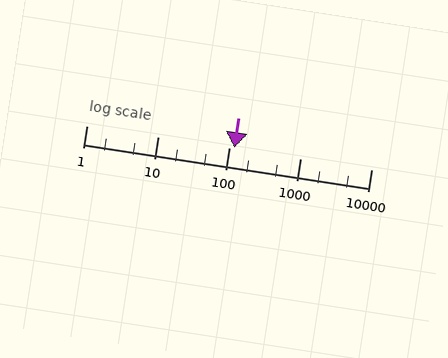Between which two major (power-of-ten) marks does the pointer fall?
The pointer is between 100 and 1000.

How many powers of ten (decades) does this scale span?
The scale spans 4 decades, from 1 to 10000.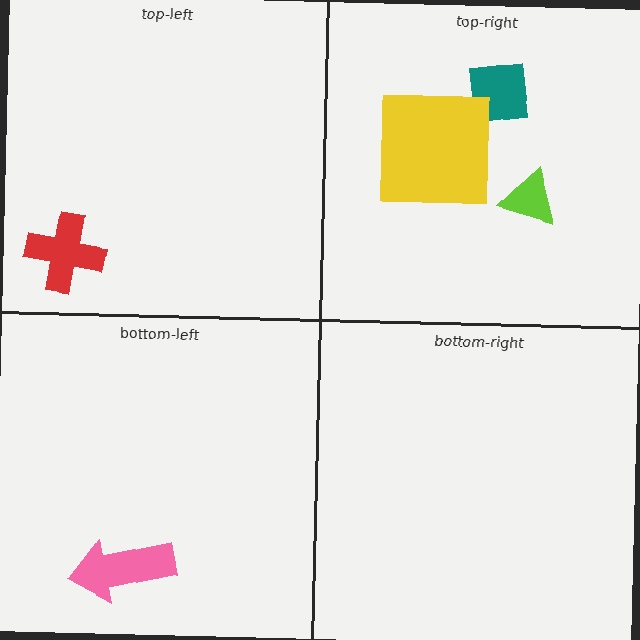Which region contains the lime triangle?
The top-right region.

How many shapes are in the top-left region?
1.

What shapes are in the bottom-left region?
The pink arrow.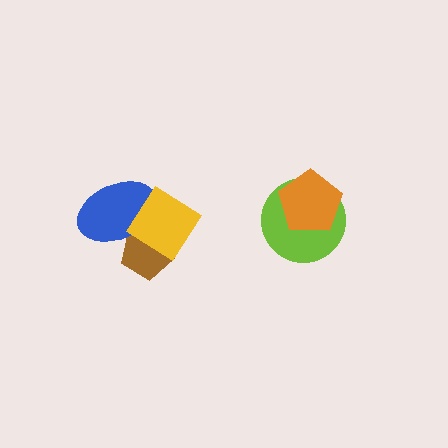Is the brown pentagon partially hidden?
Yes, it is partially covered by another shape.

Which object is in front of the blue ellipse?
The yellow diamond is in front of the blue ellipse.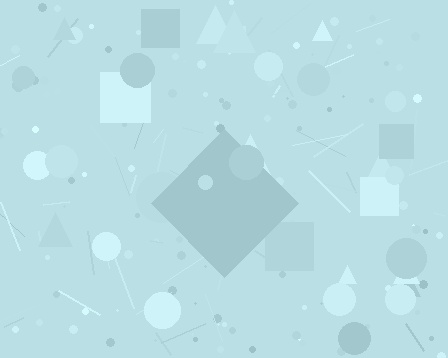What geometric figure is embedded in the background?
A diamond is embedded in the background.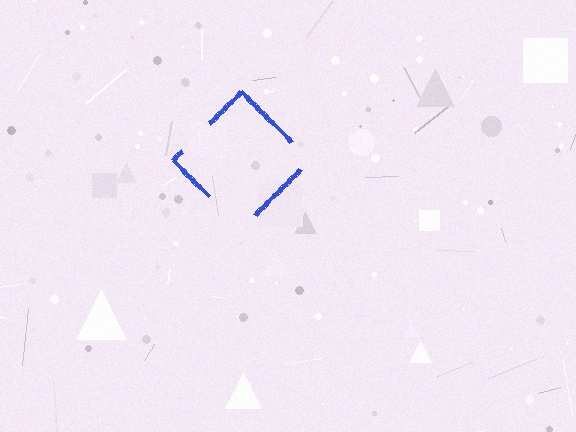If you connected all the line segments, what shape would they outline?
They would outline a diamond.